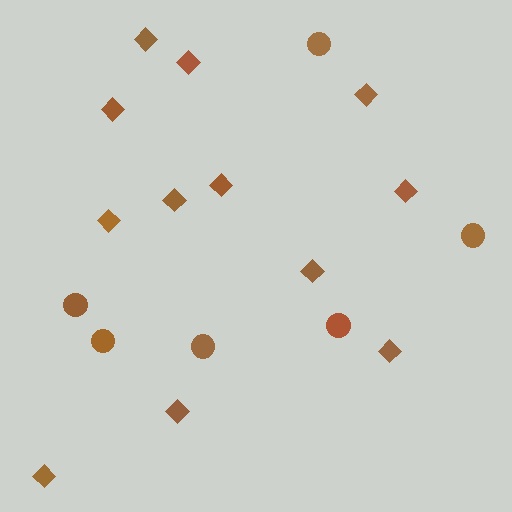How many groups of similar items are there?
There are 2 groups: one group of diamonds (12) and one group of circles (6).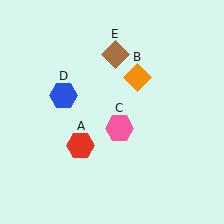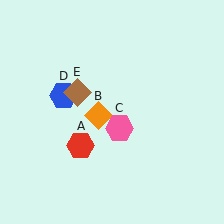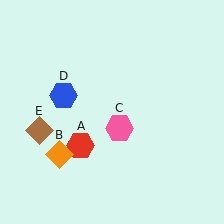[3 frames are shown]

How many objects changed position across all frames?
2 objects changed position: orange diamond (object B), brown diamond (object E).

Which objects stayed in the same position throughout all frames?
Red hexagon (object A) and pink hexagon (object C) and blue hexagon (object D) remained stationary.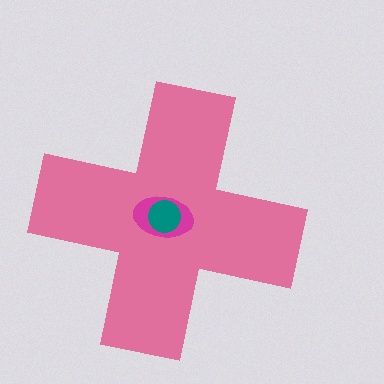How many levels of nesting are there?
3.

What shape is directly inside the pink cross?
The magenta ellipse.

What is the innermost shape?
The teal circle.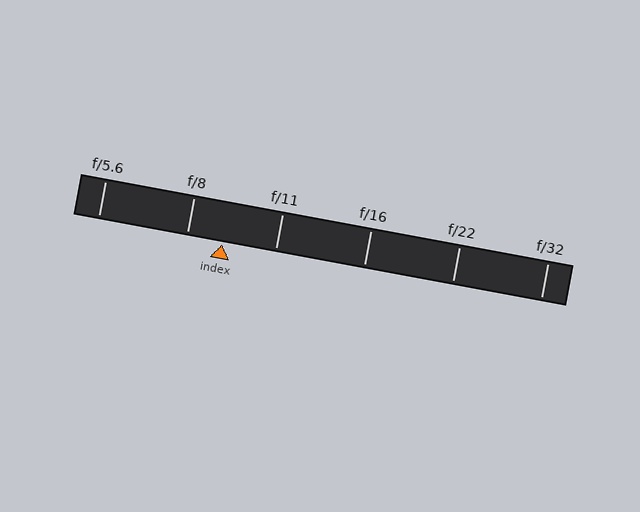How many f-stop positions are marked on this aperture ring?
There are 6 f-stop positions marked.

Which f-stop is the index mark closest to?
The index mark is closest to f/8.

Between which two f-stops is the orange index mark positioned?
The index mark is between f/8 and f/11.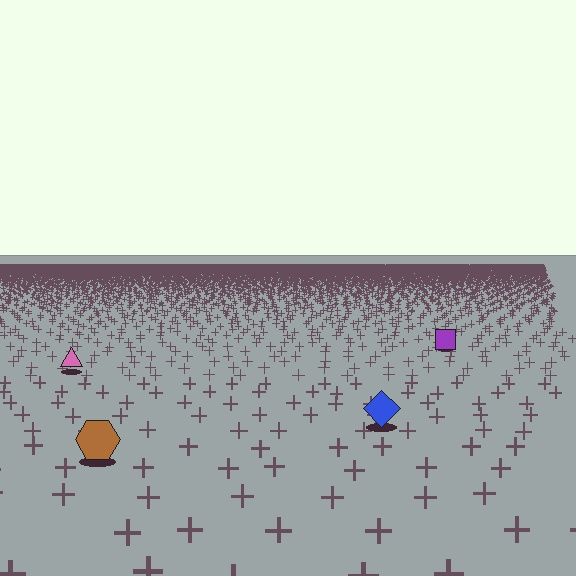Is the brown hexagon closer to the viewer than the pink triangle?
Yes. The brown hexagon is closer — you can tell from the texture gradient: the ground texture is coarser near it.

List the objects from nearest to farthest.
From nearest to farthest: the brown hexagon, the blue diamond, the pink triangle, the purple square.